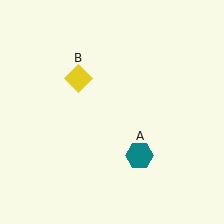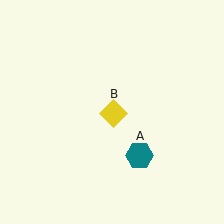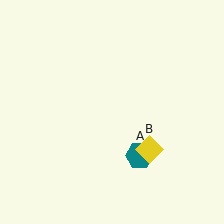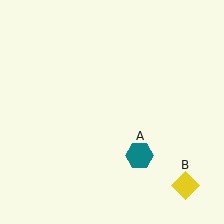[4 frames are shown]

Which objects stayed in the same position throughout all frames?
Teal hexagon (object A) remained stationary.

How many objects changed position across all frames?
1 object changed position: yellow diamond (object B).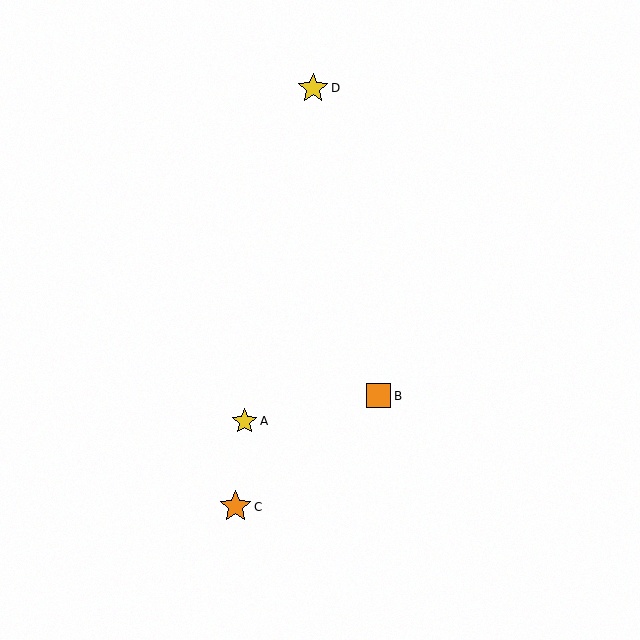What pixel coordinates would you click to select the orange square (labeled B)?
Click at (379, 396) to select the orange square B.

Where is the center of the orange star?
The center of the orange star is at (235, 506).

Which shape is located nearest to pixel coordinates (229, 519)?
The orange star (labeled C) at (235, 506) is nearest to that location.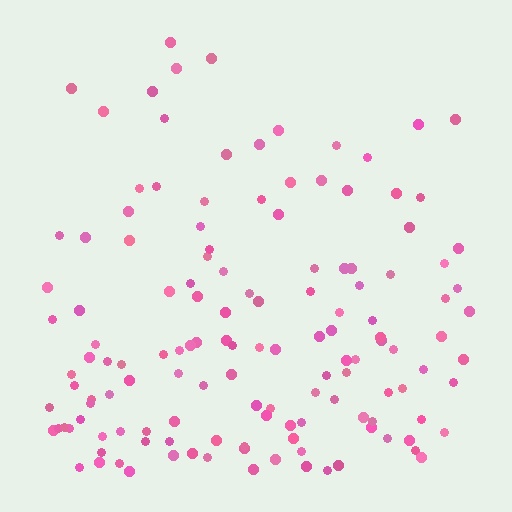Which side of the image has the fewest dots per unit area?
The top.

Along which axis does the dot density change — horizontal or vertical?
Vertical.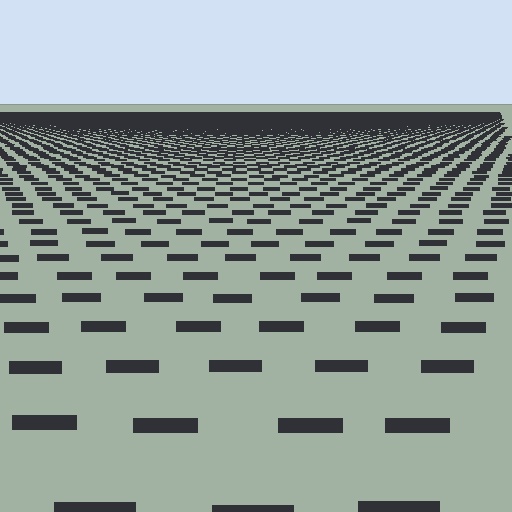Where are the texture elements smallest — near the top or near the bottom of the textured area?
Near the top.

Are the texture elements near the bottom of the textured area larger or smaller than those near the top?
Larger. Near the bottom, elements are closer to the viewer and appear at a bigger on-screen size.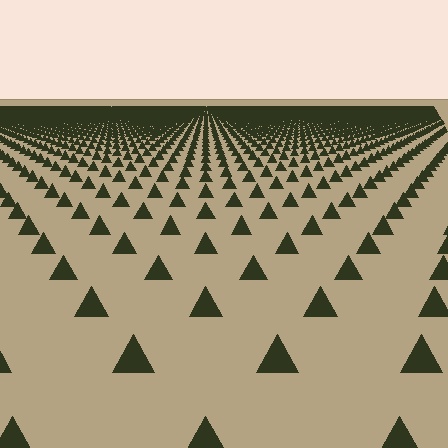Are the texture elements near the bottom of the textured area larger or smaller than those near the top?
Larger. Near the bottom, elements are closer to the viewer and appear at a bigger on-screen size.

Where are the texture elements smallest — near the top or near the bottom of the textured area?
Near the top.